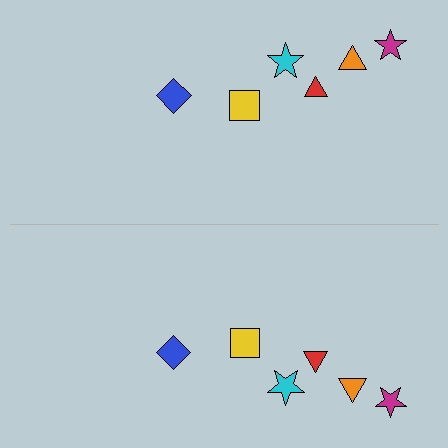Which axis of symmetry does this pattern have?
The pattern has a horizontal axis of symmetry running through the center of the image.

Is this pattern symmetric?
Yes, this pattern has bilateral (reflection) symmetry.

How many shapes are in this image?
There are 12 shapes in this image.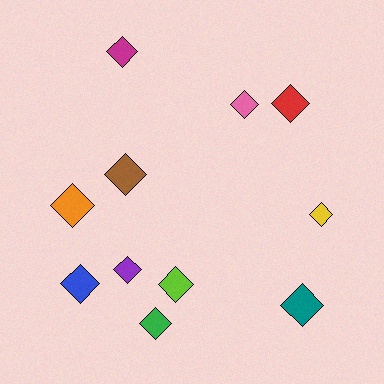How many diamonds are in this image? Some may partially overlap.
There are 11 diamonds.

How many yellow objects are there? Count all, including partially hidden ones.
There is 1 yellow object.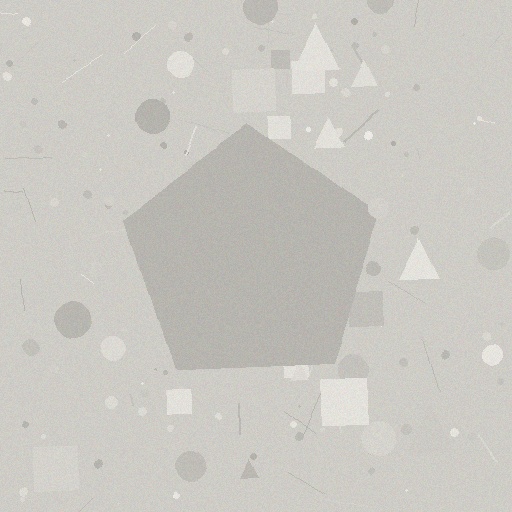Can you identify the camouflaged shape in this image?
The camouflaged shape is a pentagon.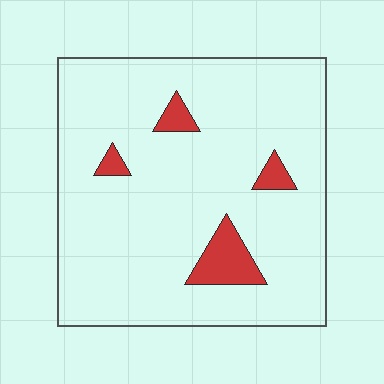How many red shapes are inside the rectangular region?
4.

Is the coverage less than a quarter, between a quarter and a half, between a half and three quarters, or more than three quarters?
Less than a quarter.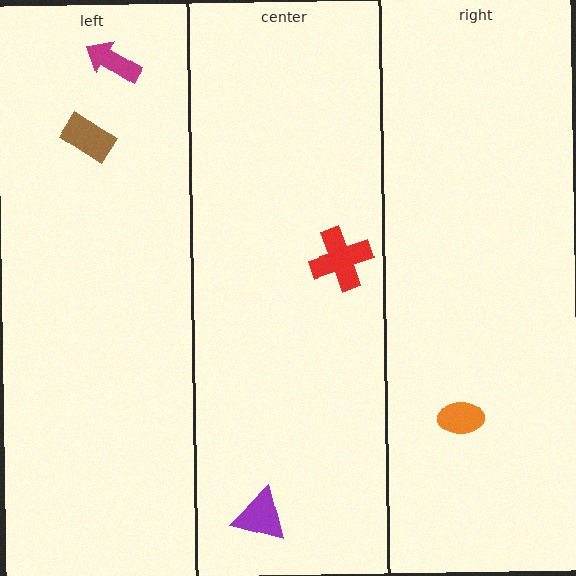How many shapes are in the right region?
1.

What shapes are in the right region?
The orange ellipse.